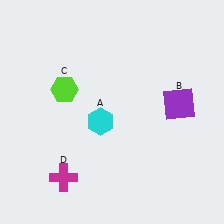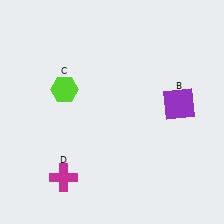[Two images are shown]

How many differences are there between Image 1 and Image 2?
There is 1 difference between the two images.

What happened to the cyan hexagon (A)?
The cyan hexagon (A) was removed in Image 2. It was in the bottom-left area of Image 1.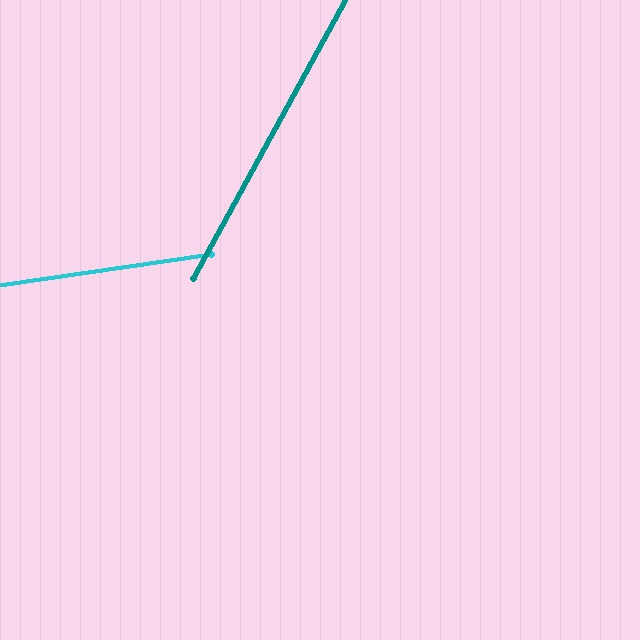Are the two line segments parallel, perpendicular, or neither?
Neither parallel nor perpendicular — they differ by about 53°.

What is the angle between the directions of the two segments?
Approximately 53 degrees.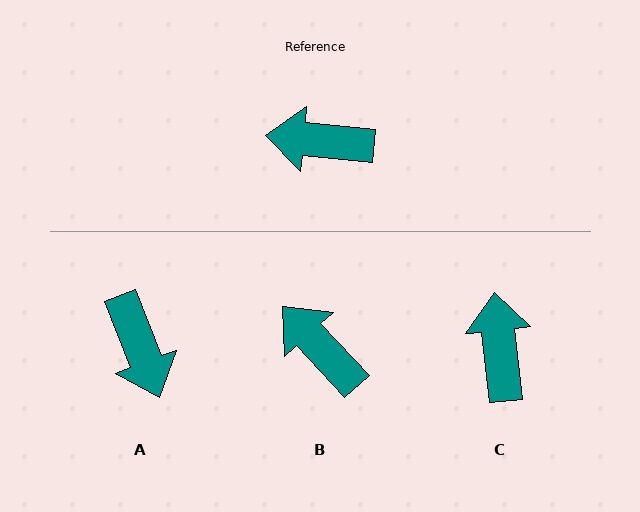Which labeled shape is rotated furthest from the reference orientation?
A, about 117 degrees away.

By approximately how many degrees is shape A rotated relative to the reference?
Approximately 117 degrees counter-clockwise.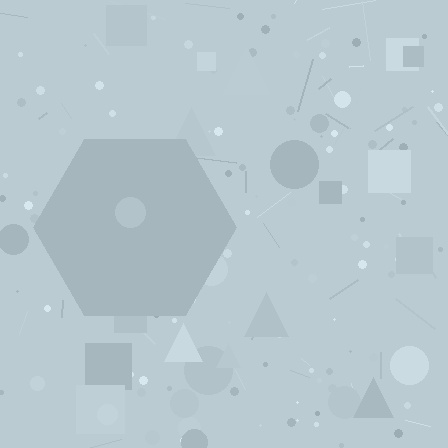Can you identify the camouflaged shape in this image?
The camouflaged shape is a hexagon.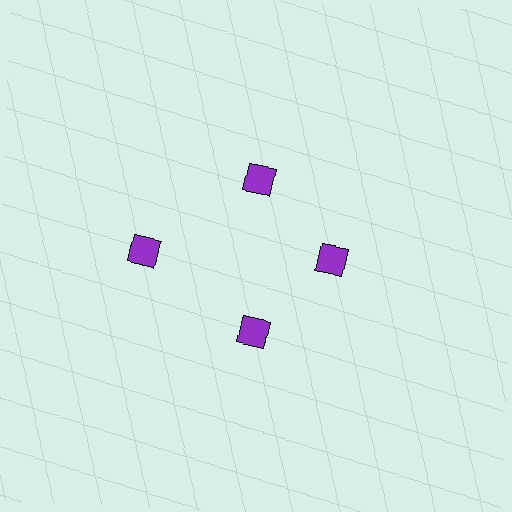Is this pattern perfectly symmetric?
No. The 4 purple diamonds are arranged in a ring, but one element near the 9 o'clock position is pushed outward from the center, breaking the 4-fold rotational symmetry.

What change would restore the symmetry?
The symmetry would be restored by moving it inward, back onto the ring so that all 4 diamonds sit at equal angles and equal distance from the center.